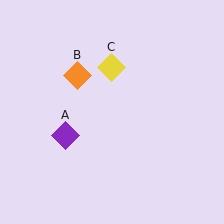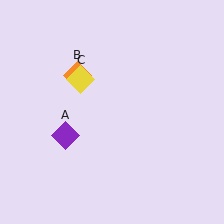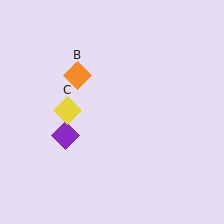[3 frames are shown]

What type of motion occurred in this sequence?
The yellow diamond (object C) rotated counterclockwise around the center of the scene.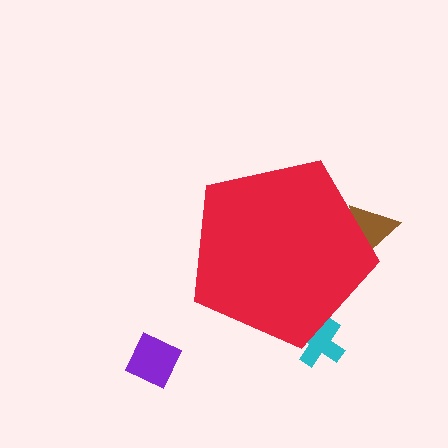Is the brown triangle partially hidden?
Yes, the brown triangle is partially hidden behind the red pentagon.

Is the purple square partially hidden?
No, the purple square is fully visible.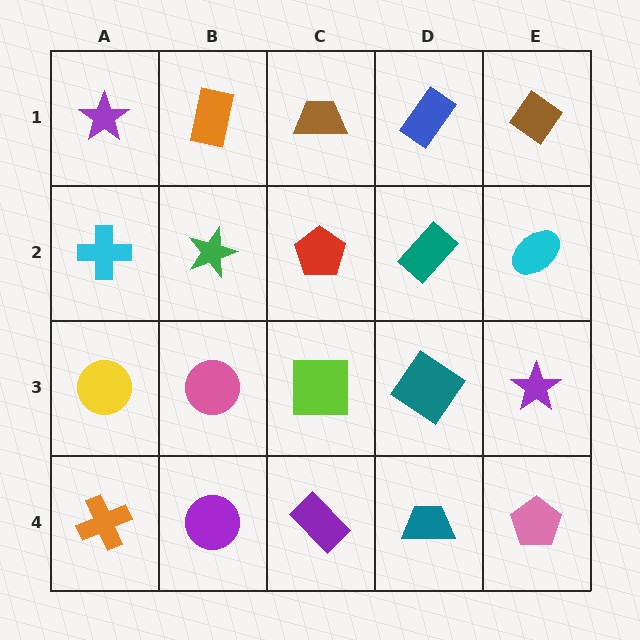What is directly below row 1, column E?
A cyan ellipse.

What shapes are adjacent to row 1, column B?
A green star (row 2, column B), a purple star (row 1, column A), a brown trapezoid (row 1, column C).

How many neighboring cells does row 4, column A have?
2.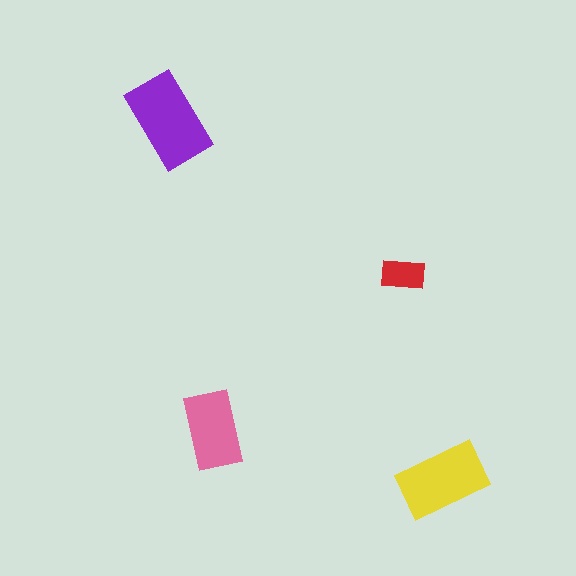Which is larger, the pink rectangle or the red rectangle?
The pink one.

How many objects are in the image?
There are 4 objects in the image.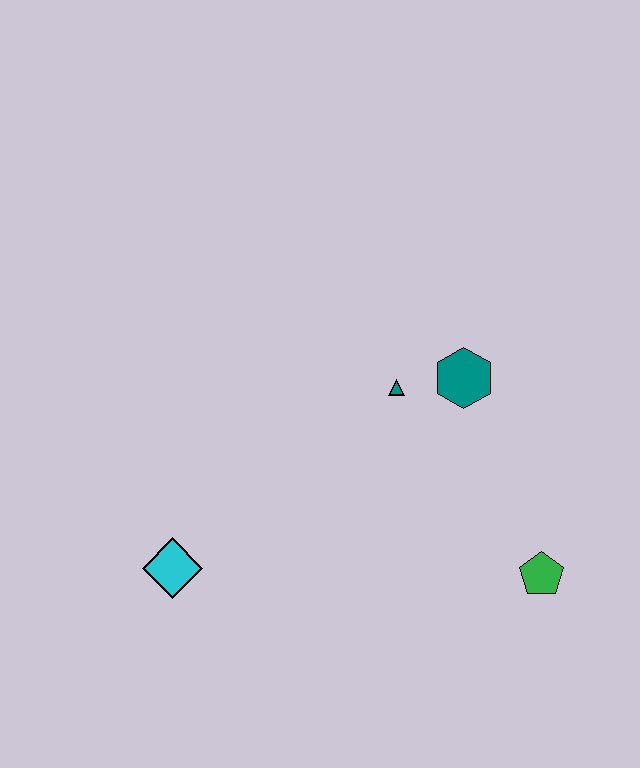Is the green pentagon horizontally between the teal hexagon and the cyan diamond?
No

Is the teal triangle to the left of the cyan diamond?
No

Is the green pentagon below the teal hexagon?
Yes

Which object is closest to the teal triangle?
The teal hexagon is closest to the teal triangle.